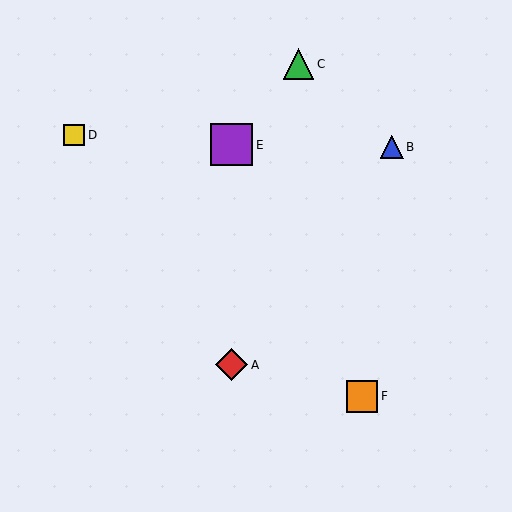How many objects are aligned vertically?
2 objects (A, E) are aligned vertically.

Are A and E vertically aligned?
Yes, both are at x≈232.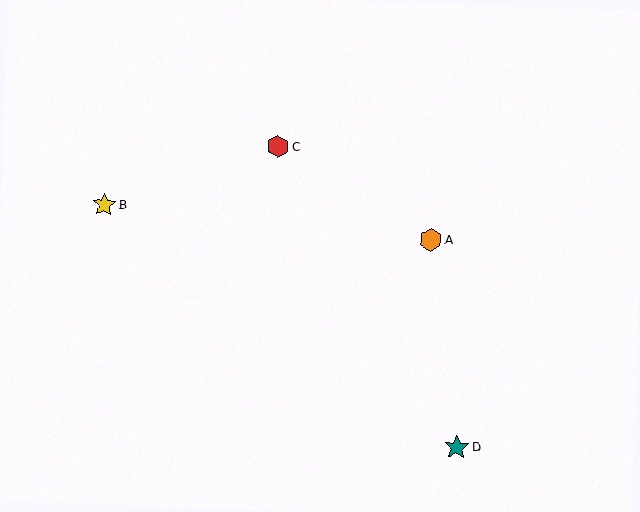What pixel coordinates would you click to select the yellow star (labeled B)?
Click at (104, 205) to select the yellow star B.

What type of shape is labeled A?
Shape A is an orange hexagon.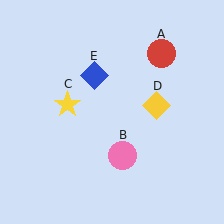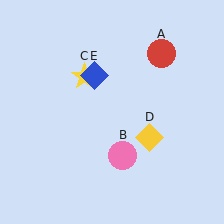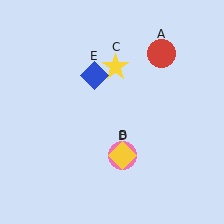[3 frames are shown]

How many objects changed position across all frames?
2 objects changed position: yellow star (object C), yellow diamond (object D).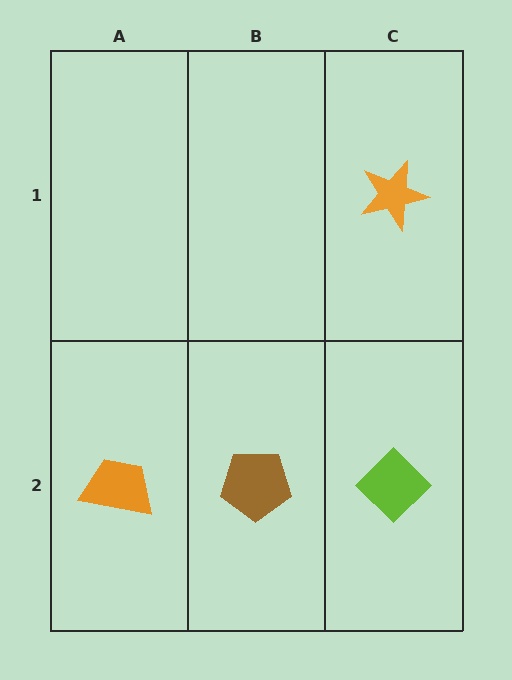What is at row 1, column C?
An orange star.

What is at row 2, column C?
A lime diamond.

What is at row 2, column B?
A brown pentagon.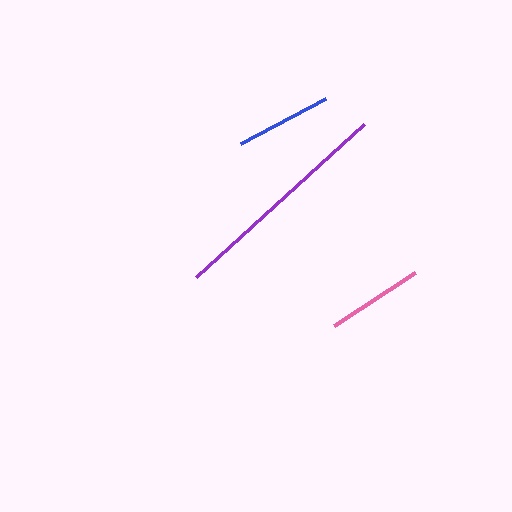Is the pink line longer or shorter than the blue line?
The pink line is longer than the blue line.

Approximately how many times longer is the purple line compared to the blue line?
The purple line is approximately 2.4 times the length of the blue line.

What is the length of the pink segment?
The pink segment is approximately 97 pixels long.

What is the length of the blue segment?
The blue segment is approximately 96 pixels long.